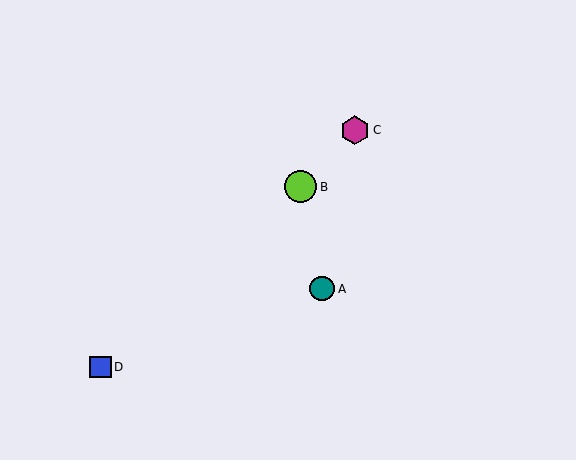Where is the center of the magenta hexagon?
The center of the magenta hexagon is at (355, 130).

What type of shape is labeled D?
Shape D is a blue square.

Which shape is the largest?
The lime circle (labeled B) is the largest.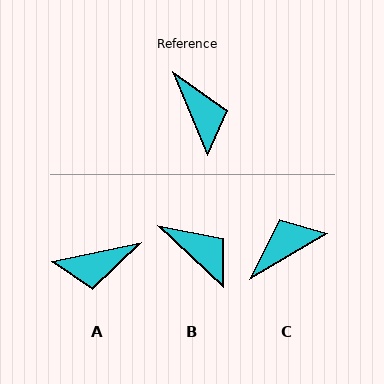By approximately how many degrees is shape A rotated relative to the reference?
Approximately 101 degrees clockwise.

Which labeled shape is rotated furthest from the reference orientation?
A, about 101 degrees away.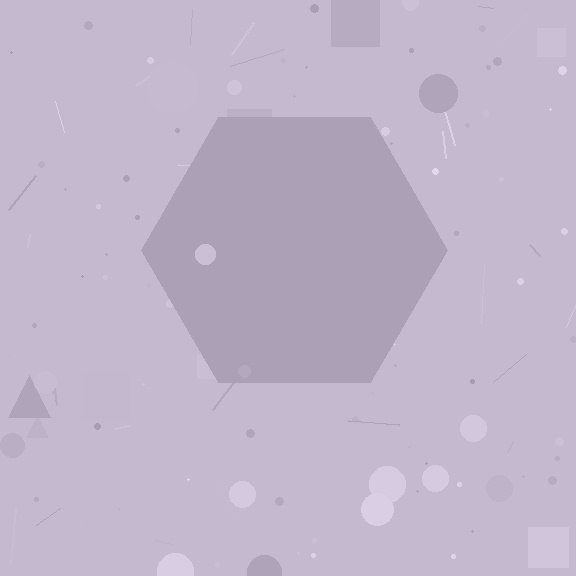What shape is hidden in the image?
A hexagon is hidden in the image.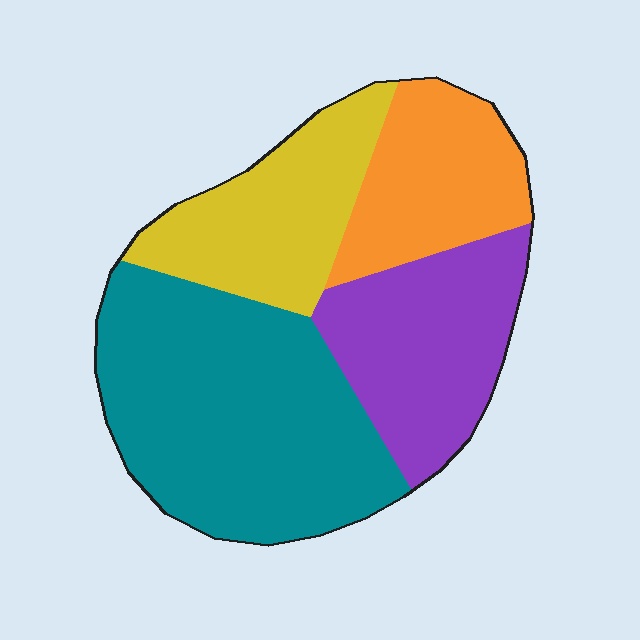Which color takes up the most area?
Teal, at roughly 40%.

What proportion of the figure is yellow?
Yellow covers about 20% of the figure.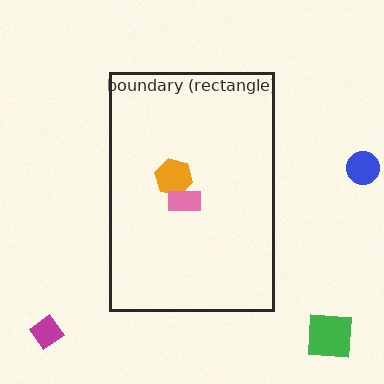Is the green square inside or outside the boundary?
Outside.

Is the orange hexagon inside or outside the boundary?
Inside.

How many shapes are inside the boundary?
2 inside, 3 outside.